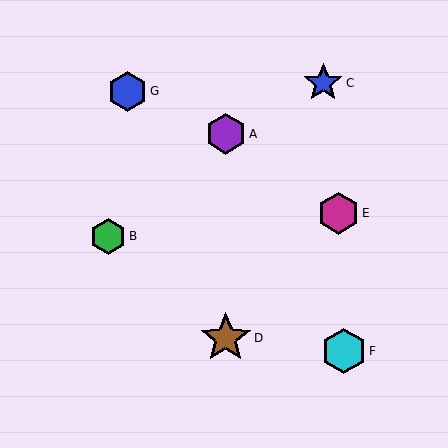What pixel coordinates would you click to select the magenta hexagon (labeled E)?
Click at (338, 213) to select the magenta hexagon E.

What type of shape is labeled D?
Shape D is a brown star.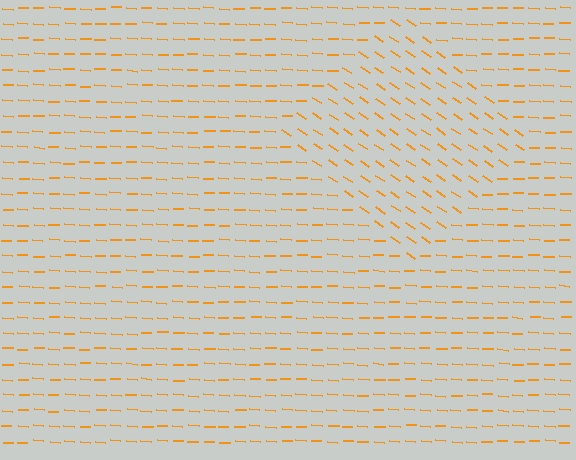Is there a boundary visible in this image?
Yes, there is a texture boundary formed by a change in line orientation.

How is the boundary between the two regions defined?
The boundary is defined purely by a change in line orientation (approximately 30 degrees difference). All lines are the same color and thickness.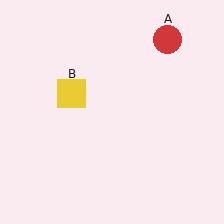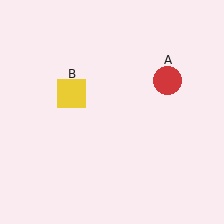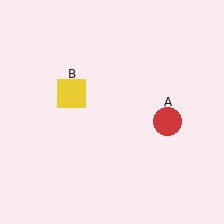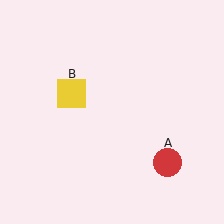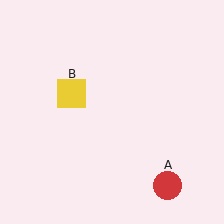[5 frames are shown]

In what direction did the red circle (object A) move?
The red circle (object A) moved down.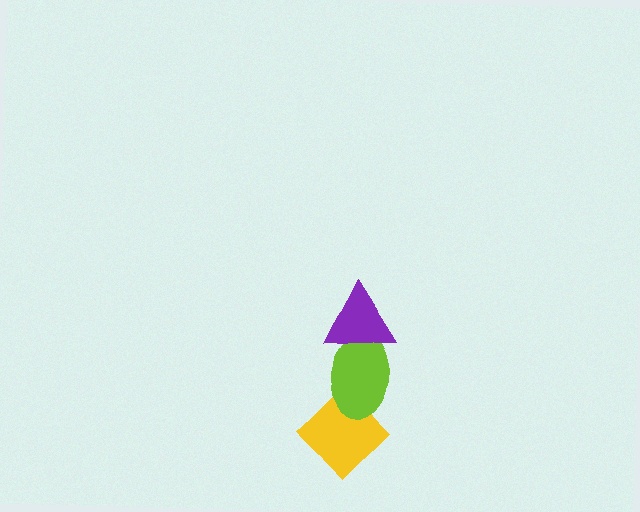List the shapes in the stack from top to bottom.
From top to bottom: the purple triangle, the lime ellipse, the yellow diamond.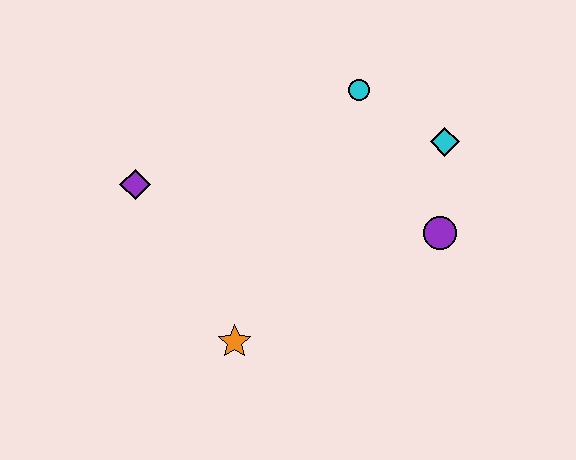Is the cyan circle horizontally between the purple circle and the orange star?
Yes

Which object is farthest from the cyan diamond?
The purple diamond is farthest from the cyan diamond.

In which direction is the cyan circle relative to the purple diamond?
The cyan circle is to the right of the purple diamond.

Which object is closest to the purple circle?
The cyan diamond is closest to the purple circle.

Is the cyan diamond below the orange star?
No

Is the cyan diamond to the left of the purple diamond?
No